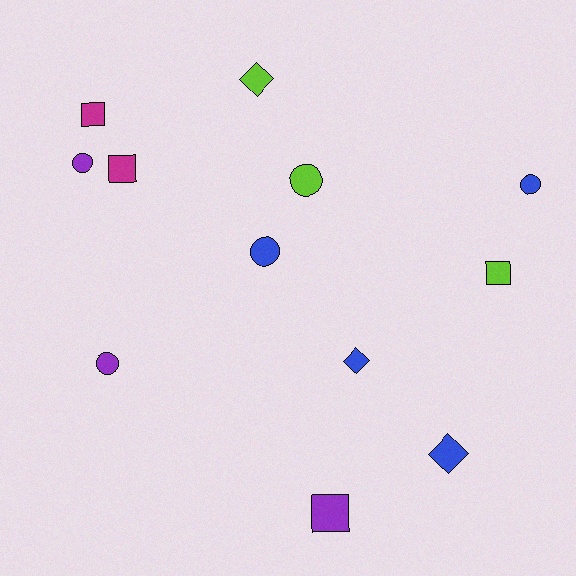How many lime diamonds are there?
There is 1 lime diamond.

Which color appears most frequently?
Blue, with 4 objects.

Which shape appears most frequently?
Circle, with 5 objects.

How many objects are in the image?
There are 12 objects.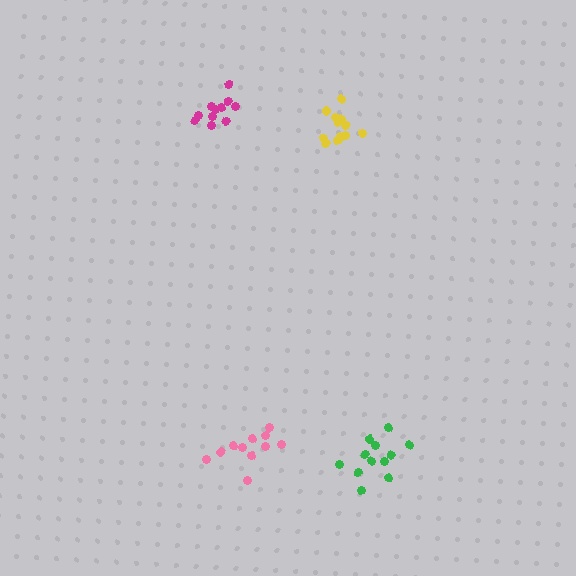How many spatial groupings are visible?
There are 4 spatial groupings.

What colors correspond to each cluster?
The clusters are colored: pink, yellow, magenta, green.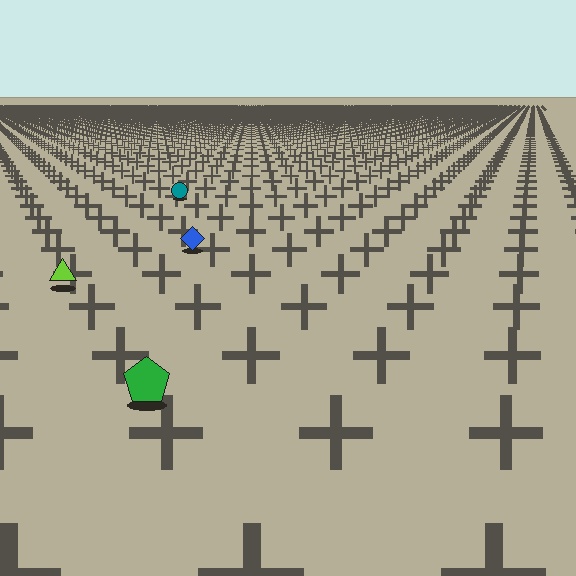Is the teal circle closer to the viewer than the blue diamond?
No. The blue diamond is closer — you can tell from the texture gradient: the ground texture is coarser near it.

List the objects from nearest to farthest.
From nearest to farthest: the green pentagon, the lime triangle, the blue diamond, the teal circle.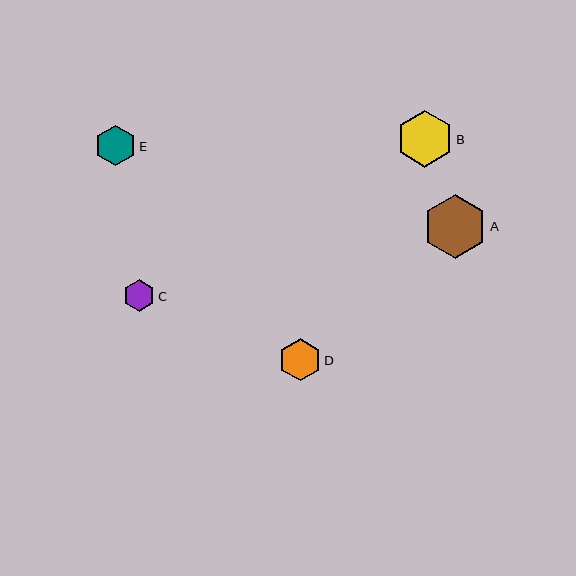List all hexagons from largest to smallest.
From largest to smallest: A, B, D, E, C.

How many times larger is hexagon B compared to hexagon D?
Hexagon B is approximately 1.4 times the size of hexagon D.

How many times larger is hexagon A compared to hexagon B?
Hexagon A is approximately 1.1 times the size of hexagon B.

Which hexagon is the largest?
Hexagon A is the largest with a size of approximately 64 pixels.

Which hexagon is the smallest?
Hexagon C is the smallest with a size of approximately 32 pixels.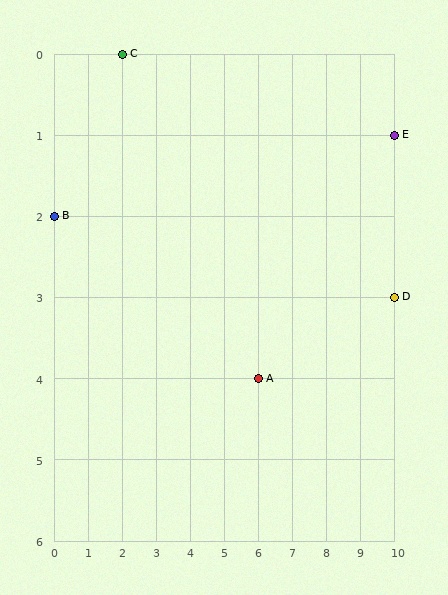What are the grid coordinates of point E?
Point E is at grid coordinates (10, 1).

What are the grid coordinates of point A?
Point A is at grid coordinates (6, 4).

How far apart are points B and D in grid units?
Points B and D are 10 columns and 1 row apart (about 10.0 grid units diagonally).